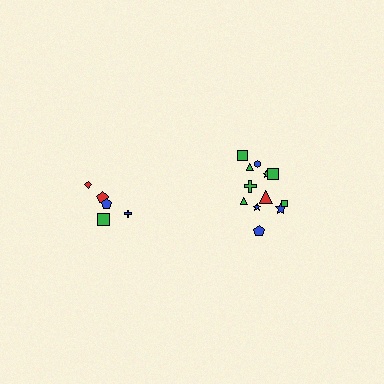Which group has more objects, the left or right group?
The right group.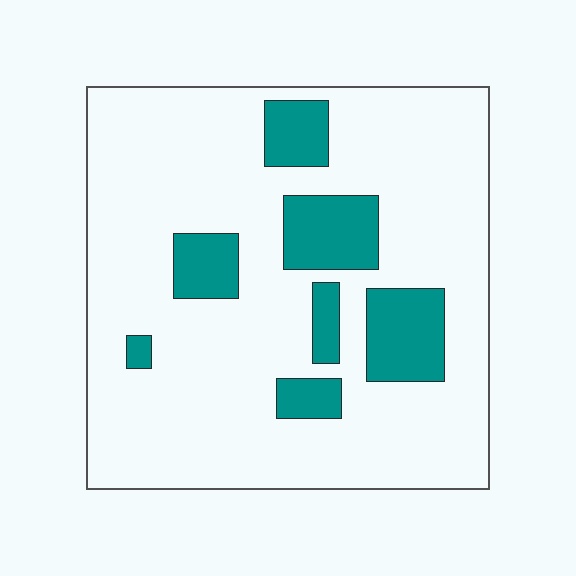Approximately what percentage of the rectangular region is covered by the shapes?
Approximately 20%.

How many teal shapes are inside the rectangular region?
7.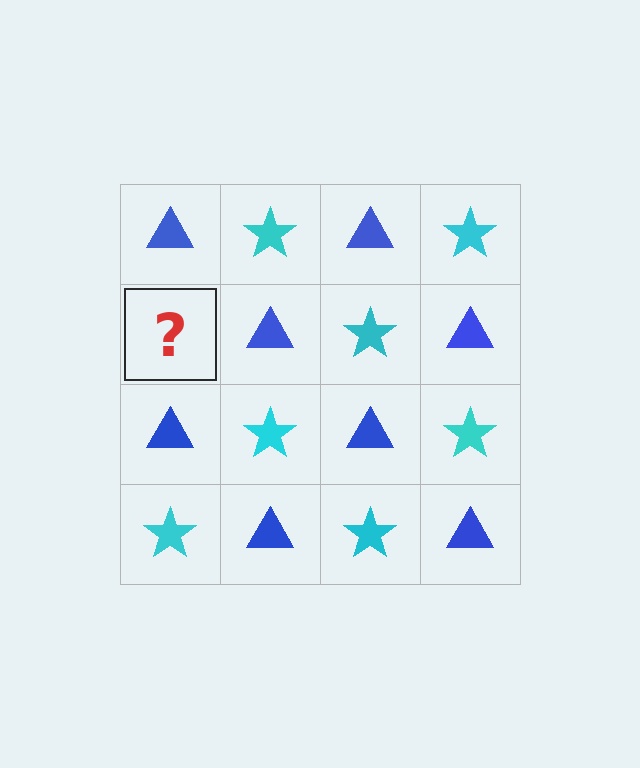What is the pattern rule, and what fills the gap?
The rule is that it alternates blue triangle and cyan star in a checkerboard pattern. The gap should be filled with a cyan star.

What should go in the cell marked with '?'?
The missing cell should contain a cyan star.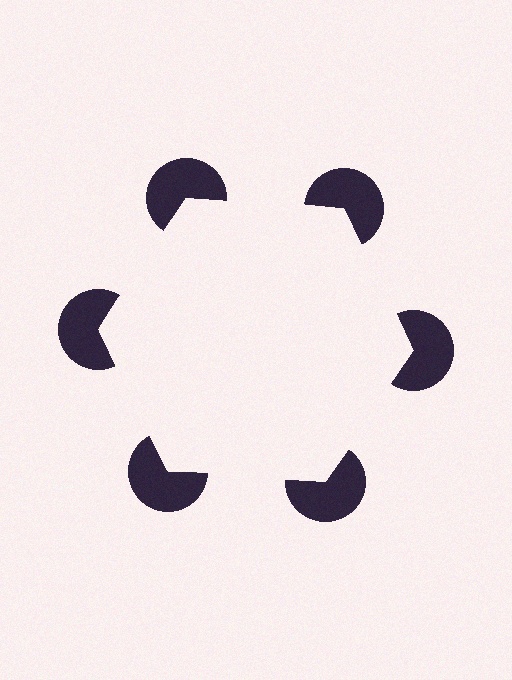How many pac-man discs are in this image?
There are 6 — one at each vertex of the illusory hexagon.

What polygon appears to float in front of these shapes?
An illusory hexagon — its edges are inferred from the aligned wedge cuts in the pac-man discs, not physically drawn.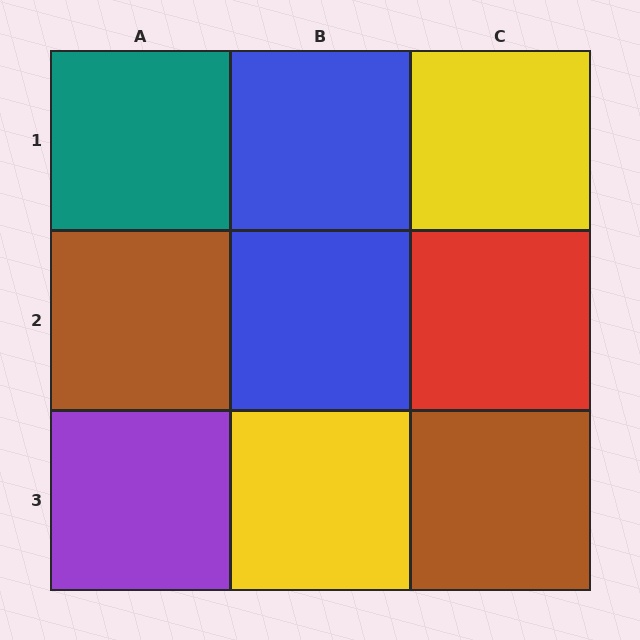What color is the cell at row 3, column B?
Yellow.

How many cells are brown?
2 cells are brown.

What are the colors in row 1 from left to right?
Teal, blue, yellow.